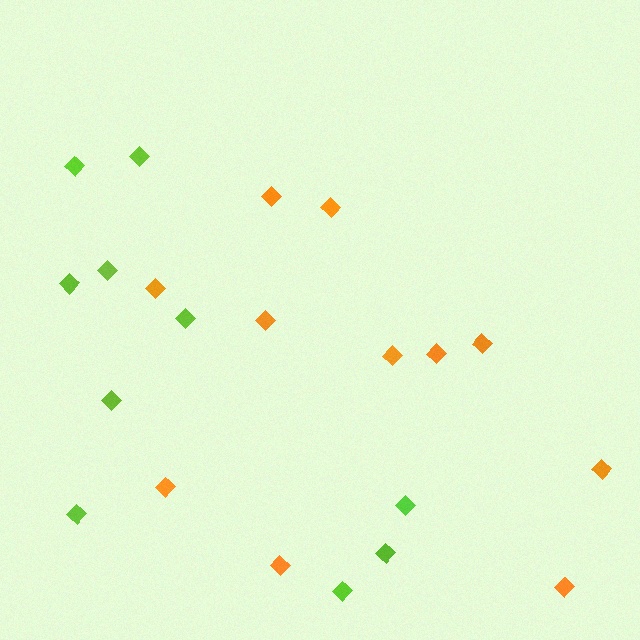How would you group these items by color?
There are 2 groups: one group of orange diamonds (11) and one group of lime diamonds (10).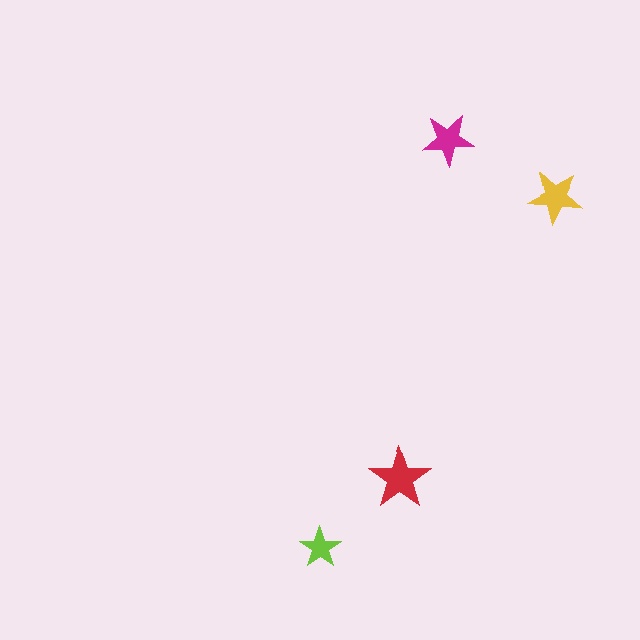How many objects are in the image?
There are 4 objects in the image.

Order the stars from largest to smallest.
the red one, the yellow one, the magenta one, the lime one.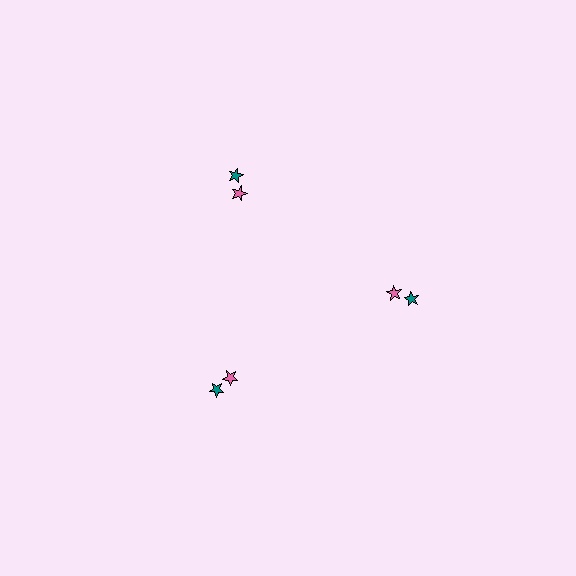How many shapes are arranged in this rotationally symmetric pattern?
There are 6 shapes, arranged in 3 groups of 2.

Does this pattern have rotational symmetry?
Yes, this pattern has 3-fold rotational symmetry. It looks the same after rotating 120 degrees around the center.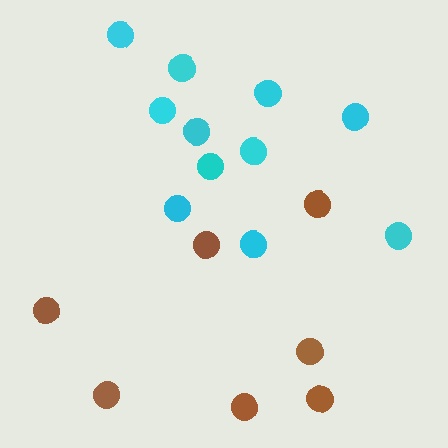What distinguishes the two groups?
There are 2 groups: one group of cyan circles (11) and one group of brown circles (7).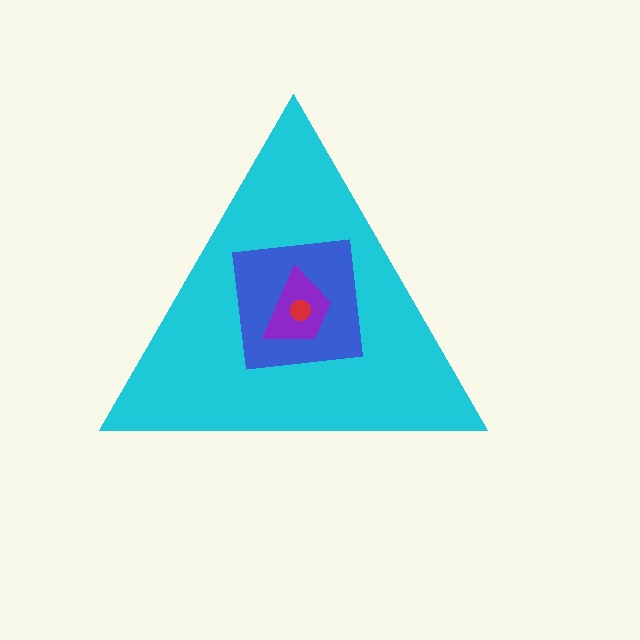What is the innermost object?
The red circle.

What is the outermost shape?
The cyan triangle.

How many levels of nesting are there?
4.